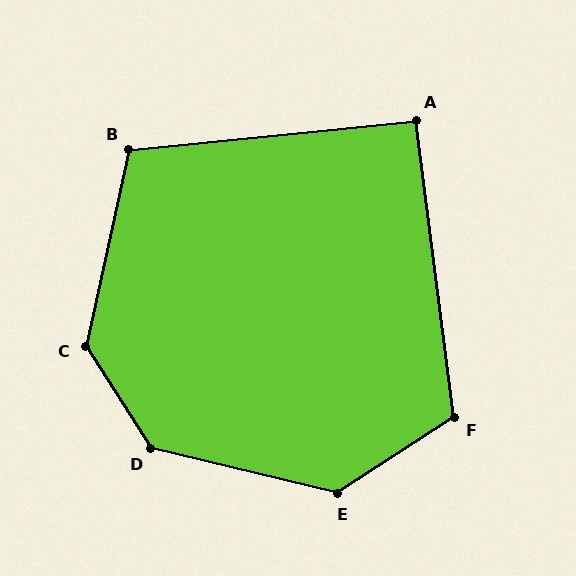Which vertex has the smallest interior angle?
A, at approximately 92 degrees.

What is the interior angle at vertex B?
Approximately 108 degrees (obtuse).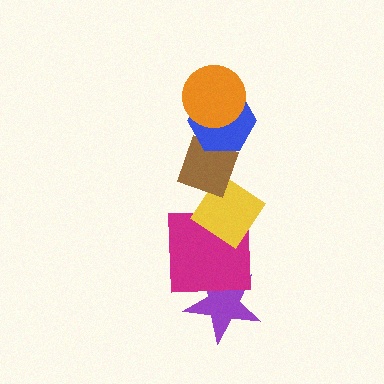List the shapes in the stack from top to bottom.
From top to bottom: the orange circle, the blue hexagon, the brown diamond, the yellow diamond, the magenta square, the purple star.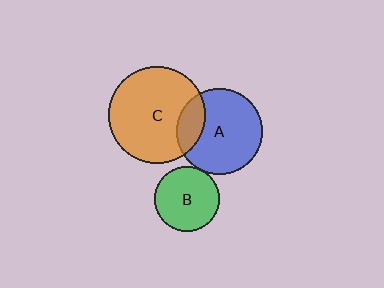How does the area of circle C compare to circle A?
Approximately 1.3 times.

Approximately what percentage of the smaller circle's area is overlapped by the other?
Approximately 5%.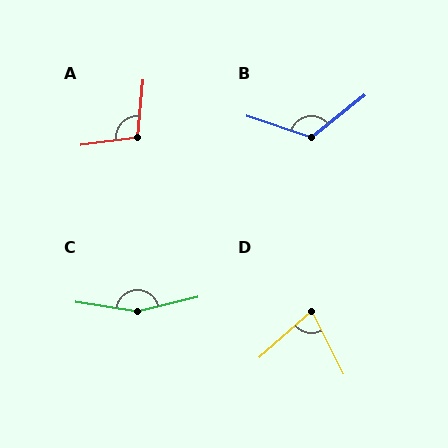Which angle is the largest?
C, at approximately 157 degrees.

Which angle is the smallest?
D, at approximately 76 degrees.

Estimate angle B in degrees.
Approximately 123 degrees.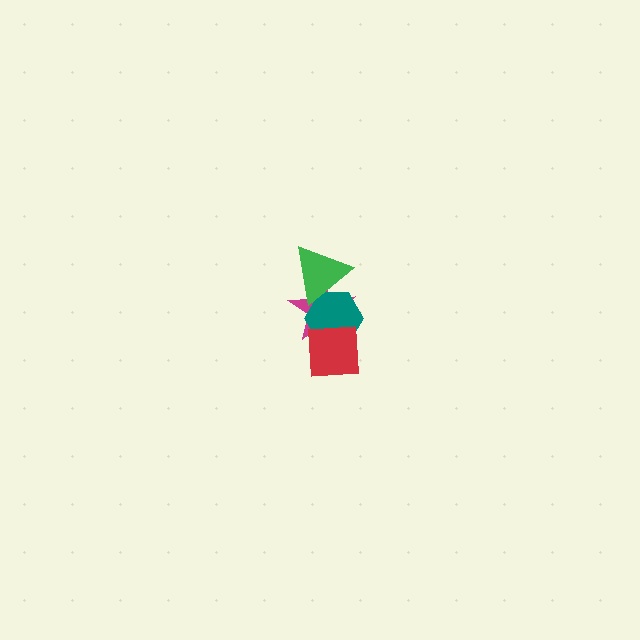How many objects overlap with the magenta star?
3 objects overlap with the magenta star.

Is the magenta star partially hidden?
Yes, it is partially covered by another shape.